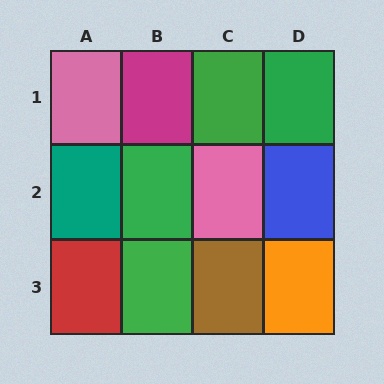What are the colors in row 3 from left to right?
Red, green, brown, orange.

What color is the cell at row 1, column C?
Green.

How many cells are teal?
1 cell is teal.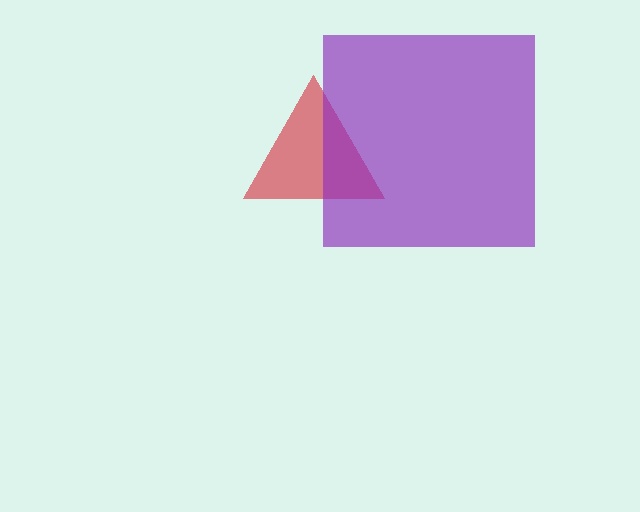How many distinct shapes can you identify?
There are 2 distinct shapes: a red triangle, a purple square.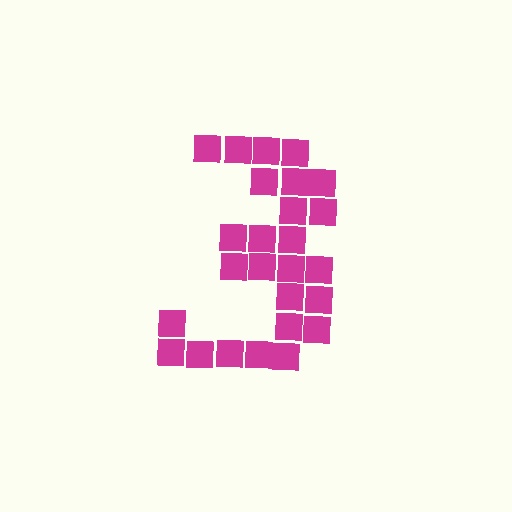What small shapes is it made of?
It is made of small squares.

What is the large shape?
The large shape is the digit 3.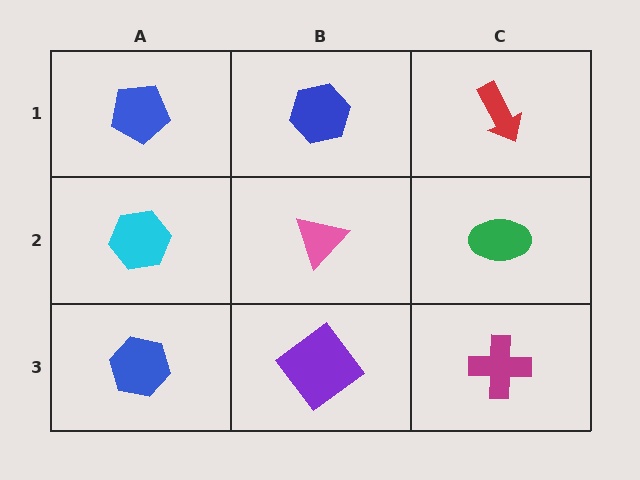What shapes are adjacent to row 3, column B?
A pink triangle (row 2, column B), a blue hexagon (row 3, column A), a magenta cross (row 3, column C).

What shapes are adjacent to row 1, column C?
A green ellipse (row 2, column C), a blue hexagon (row 1, column B).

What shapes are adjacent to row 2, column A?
A blue pentagon (row 1, column A), a blue hexagon (row 3, column A), a pink triangle (row 2, column B).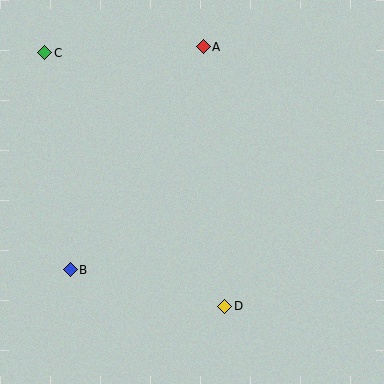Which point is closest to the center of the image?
Point D at (225, 306) is closest to the center.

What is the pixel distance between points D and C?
The distance between D and C is 311 pixels.